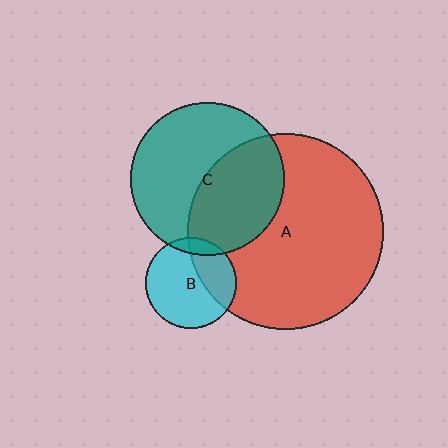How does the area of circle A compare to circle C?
Approximately 1.6 times.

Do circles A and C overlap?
Yes.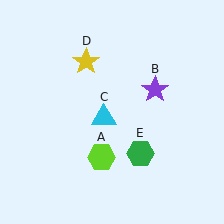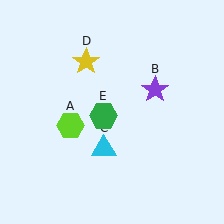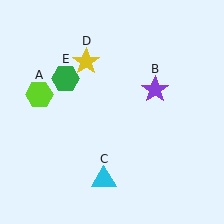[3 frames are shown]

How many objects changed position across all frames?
3 objects changed position: lime hexagon (object A), cyan triangle (object C), green hexagon (object E).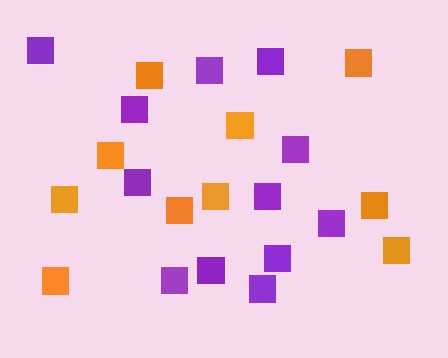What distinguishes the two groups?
There are 2 groups: one group of orange squares (10) and one group of purple squares (12).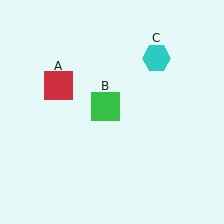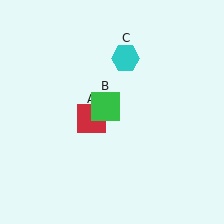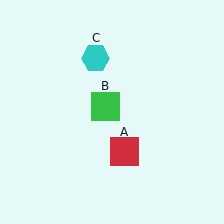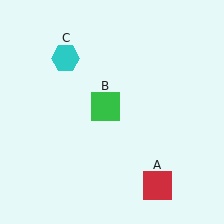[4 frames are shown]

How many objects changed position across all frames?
2 objects changed position: red square (object A), cyan hexagon (object C).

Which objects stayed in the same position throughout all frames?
Green square (object B) remained stationary.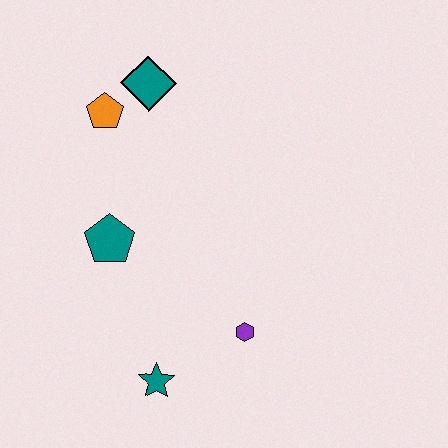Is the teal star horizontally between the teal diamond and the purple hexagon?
Yes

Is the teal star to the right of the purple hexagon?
No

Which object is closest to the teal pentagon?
The orange pentagon is closest to the teal pentagon.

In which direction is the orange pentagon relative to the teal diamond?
The orange pentagon is to the left of the teal diamond.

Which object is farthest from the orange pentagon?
The teal star is farthest from the orange pentagon.